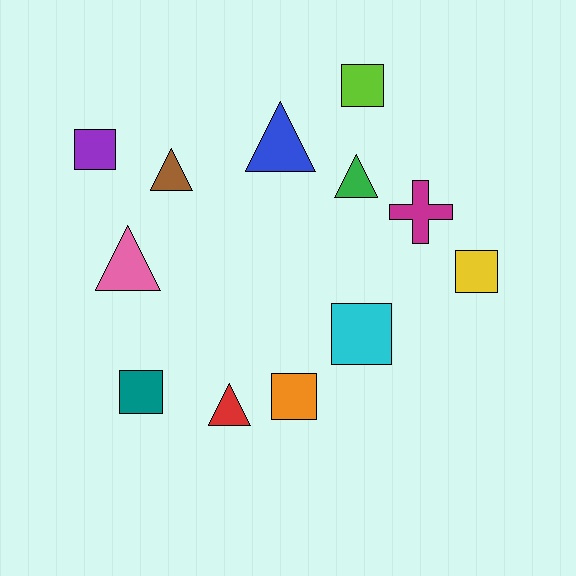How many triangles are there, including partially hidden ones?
There are 5 triangles.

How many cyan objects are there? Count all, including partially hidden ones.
There is 1 cyan object.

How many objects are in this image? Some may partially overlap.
There are 12 objects.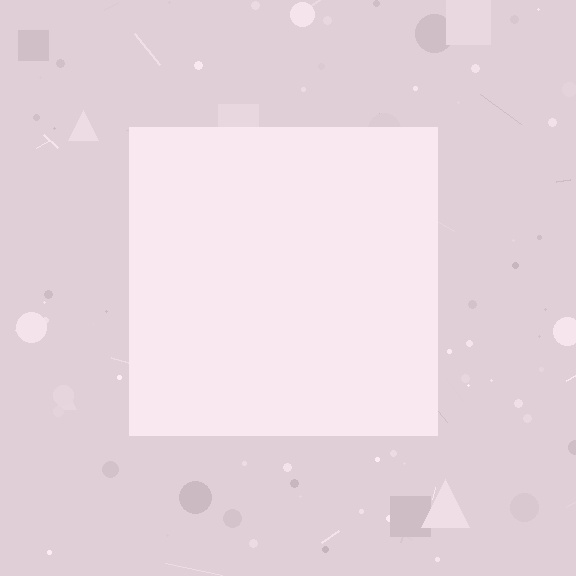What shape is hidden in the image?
A square is hidden in the image.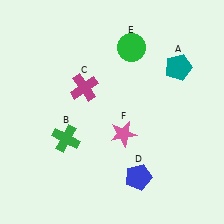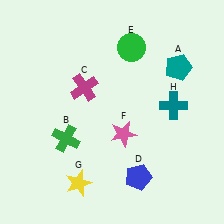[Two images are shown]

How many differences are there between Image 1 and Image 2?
There are 2 differences between the two images.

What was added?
A yellow star (G), a teal cross (H) were added in Image 2.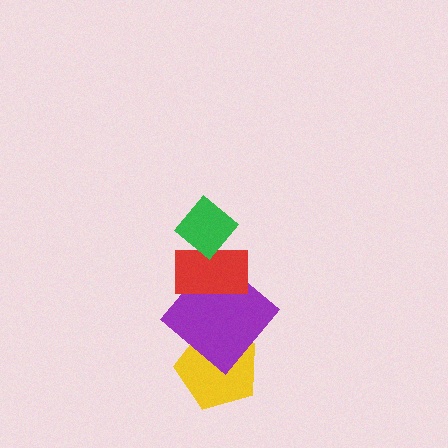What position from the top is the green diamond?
The green diamond is 1st from the top.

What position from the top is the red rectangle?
The red rectangle is 2nd from the top.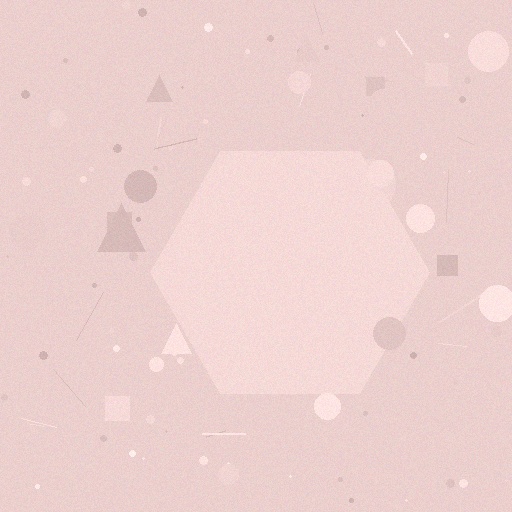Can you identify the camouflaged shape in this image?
The camouflaged shape is a hexagon.